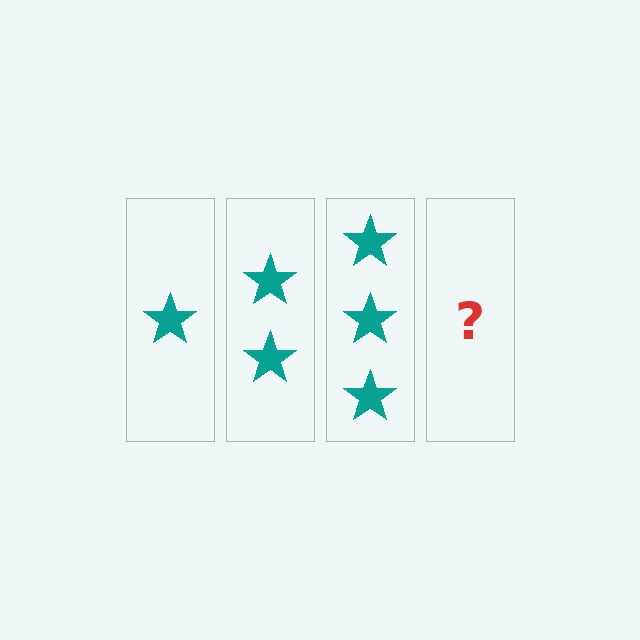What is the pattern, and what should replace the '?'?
The pattern is that each step adds one more star. The '?' should be 4 stars.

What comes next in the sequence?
The next element should be 4 stars.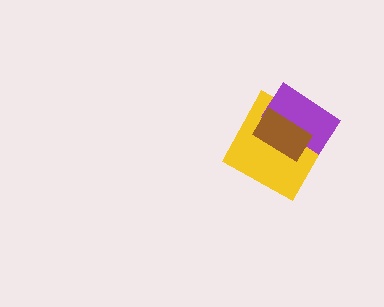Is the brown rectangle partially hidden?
No, no other shape covers it.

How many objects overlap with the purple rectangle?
2 objects overlap with the purple rectangle.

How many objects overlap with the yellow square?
2 objects overlap with the yellow square.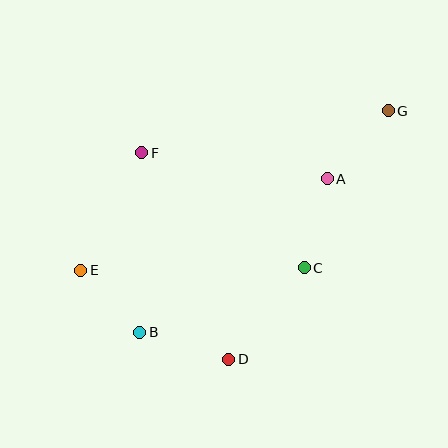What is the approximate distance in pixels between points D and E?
The distance between D and E is approximately 173 pixels.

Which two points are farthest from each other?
Points E and G are farthest from each other.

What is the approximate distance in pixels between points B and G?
The distance between B and G is approximately 333 pixels.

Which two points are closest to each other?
Points B and E are closest to each other.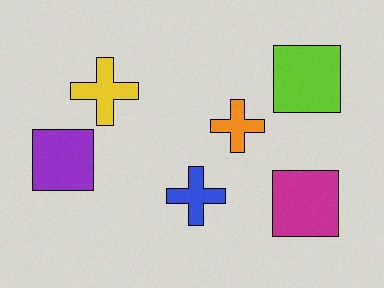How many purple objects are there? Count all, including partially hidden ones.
There is 1 purple object.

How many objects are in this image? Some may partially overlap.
There are 6 objects.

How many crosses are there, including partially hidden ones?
There are 3 crosses.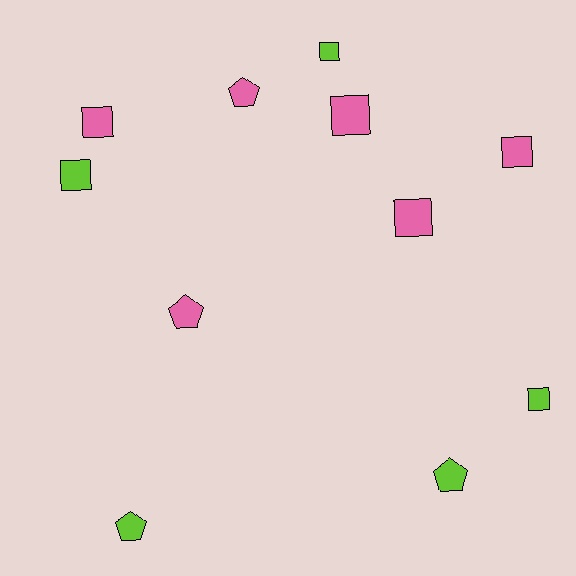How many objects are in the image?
There are 11 objects.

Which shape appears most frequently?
Square, with 7 objects.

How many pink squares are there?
There are 4 pink squares.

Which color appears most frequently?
Pink, with 6 objects.